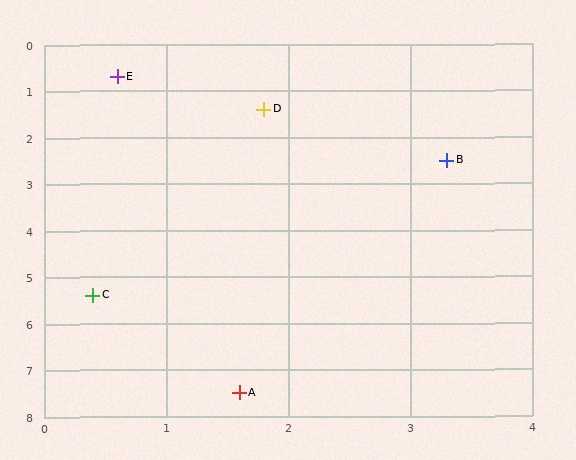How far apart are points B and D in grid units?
Points B and D are about 1.9 grid units apart.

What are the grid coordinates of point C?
Point C is at approximately (0.4, 5.4).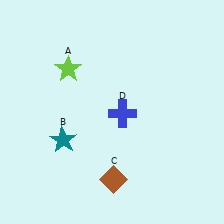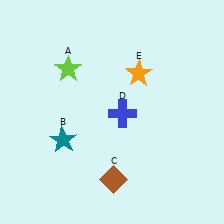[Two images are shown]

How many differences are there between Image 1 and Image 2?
There is 1 difference between the two images.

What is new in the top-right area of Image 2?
An orange star (E) was added in the top-right area of Image 2.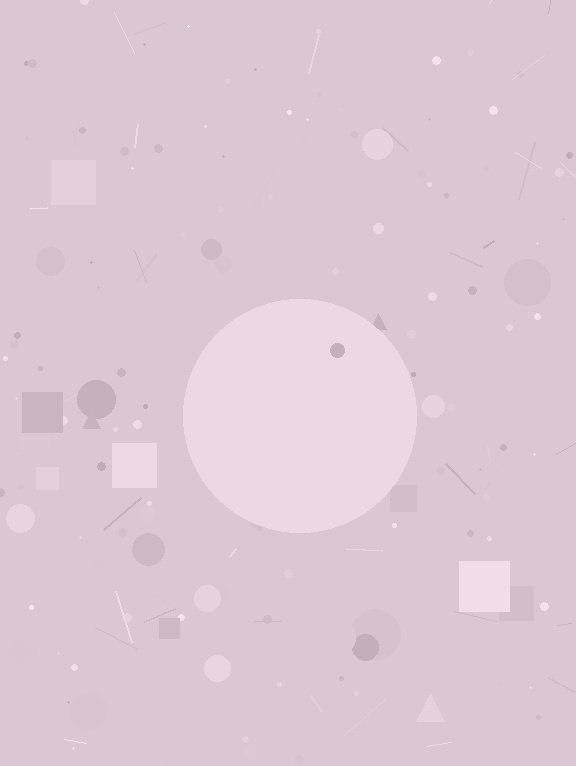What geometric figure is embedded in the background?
A circle is embedded in the background.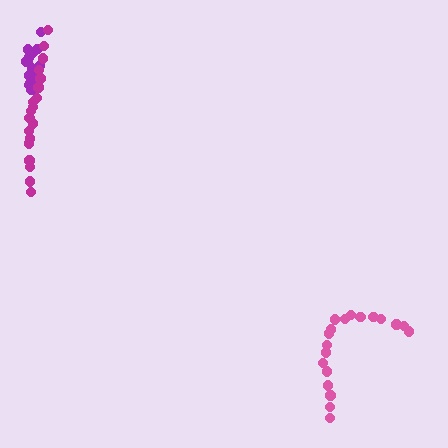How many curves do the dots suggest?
There are 3 distinct paths.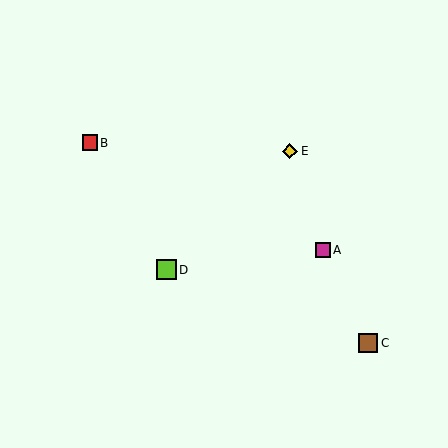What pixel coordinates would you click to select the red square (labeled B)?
Click at (90, 143) to select the red square B.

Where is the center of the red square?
The center of the red square is at (90, 143).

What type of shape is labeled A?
Shape A is a magenta square.